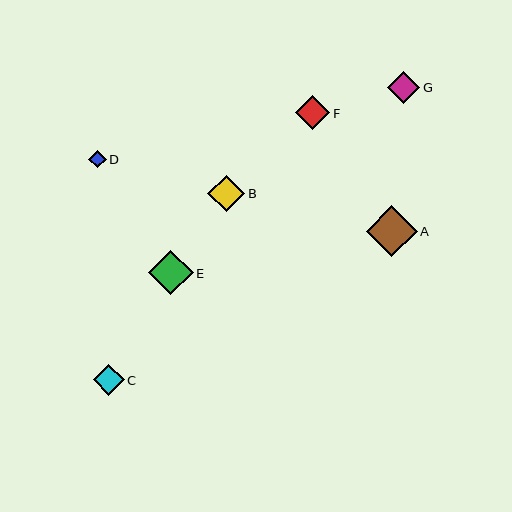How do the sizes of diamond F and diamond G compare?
Diamond F and diamond G are approximately the same size.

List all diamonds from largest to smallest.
From largest to smallest: A, E, B, F, G, C, D.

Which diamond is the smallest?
Diamond D is the smallest with a size of approximately 17 pixels.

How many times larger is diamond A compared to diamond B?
Diamond A is approximately 1.4 times the size of diamond B.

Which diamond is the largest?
Diamond A is the largest with a size of approximately 51 pixels.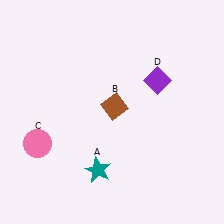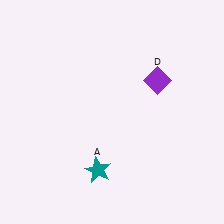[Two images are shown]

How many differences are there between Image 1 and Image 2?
There are 2 differences between the two images.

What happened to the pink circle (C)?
The pink circle (C) was removed in Image 2. It was in the bottom-left area of Image 1.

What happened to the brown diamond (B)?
The brown diamond (B) was removed in Image 2. It was in the top-right area of Image 1.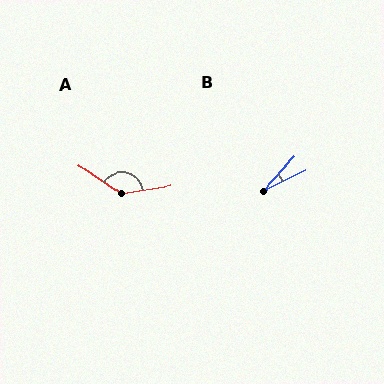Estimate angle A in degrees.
Approximately 138 degrees.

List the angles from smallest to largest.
B (22°), A (138°).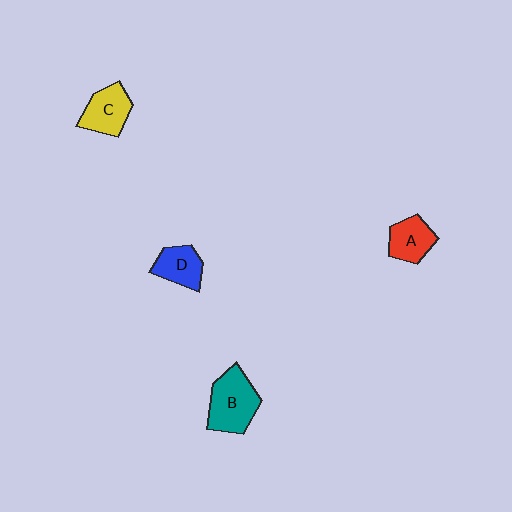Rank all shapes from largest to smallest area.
From largest to smallest: B (teal), C (yellow), D (blue), A (red).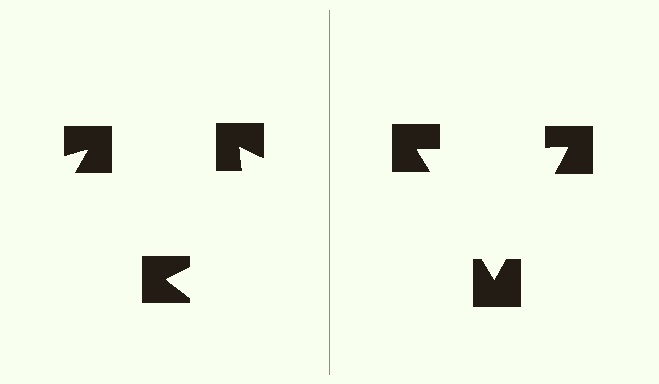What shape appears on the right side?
An illusory triangle.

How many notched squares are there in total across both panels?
6 — 3 on each side.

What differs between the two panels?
The notched squares are positioned identically on both sides; only the wedge orientations differ. On the right they align to a triangle; on the left they are misaligned.